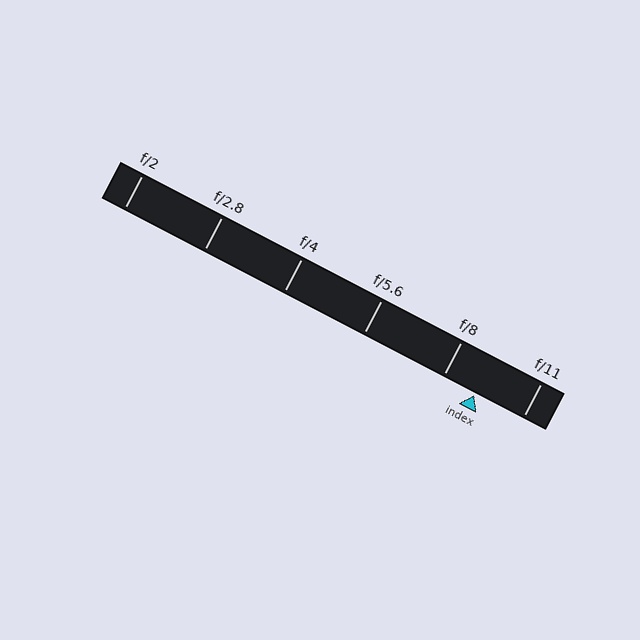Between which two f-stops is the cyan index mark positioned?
The index mark is between f/8 and f/11.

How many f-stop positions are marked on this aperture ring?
There are 6 f-stop positions marked.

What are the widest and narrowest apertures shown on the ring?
The widest aperture shown is f/2 and the narrowest is f/11.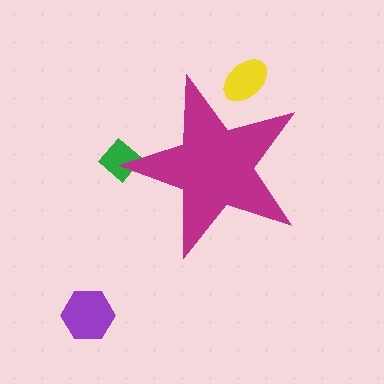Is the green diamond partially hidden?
Yes, the green diamond is partially hidden behind the magenta star.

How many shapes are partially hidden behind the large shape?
2 shapes are partially hidden.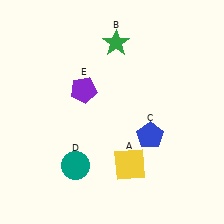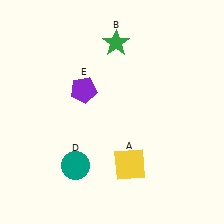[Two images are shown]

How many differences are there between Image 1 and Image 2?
There is 1 difference between the two images.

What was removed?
The blue pentagon (C) was removed in Image 2.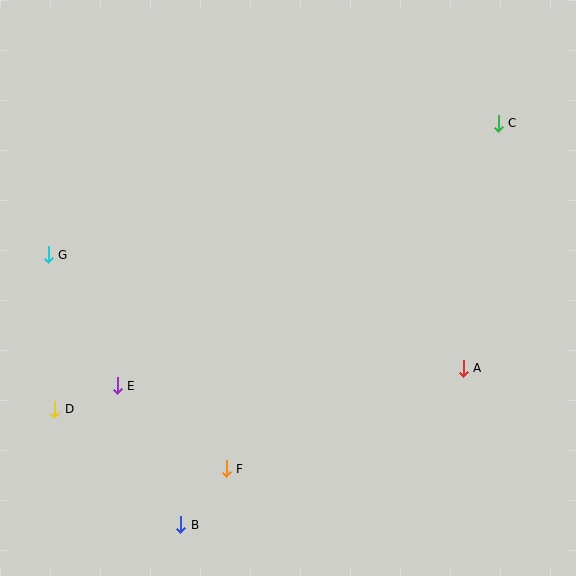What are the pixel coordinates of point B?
Point B is at (181, 525).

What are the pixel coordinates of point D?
Point D is at (55, 409).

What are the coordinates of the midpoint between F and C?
The midpoint between F and C is at (362, 296).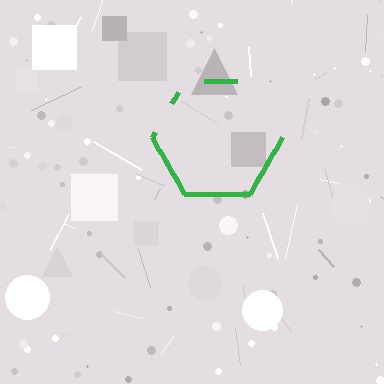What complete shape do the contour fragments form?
The contour fragments form a hexagon.